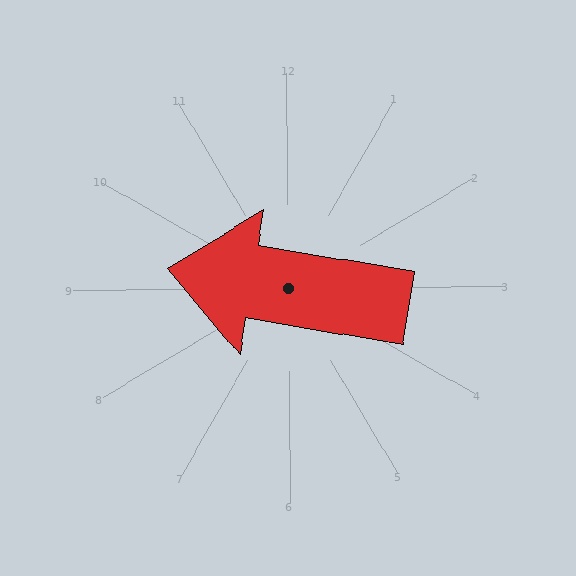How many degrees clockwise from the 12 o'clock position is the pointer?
Approximately 280 degrees.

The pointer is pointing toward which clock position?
Roughly 9 o'clock.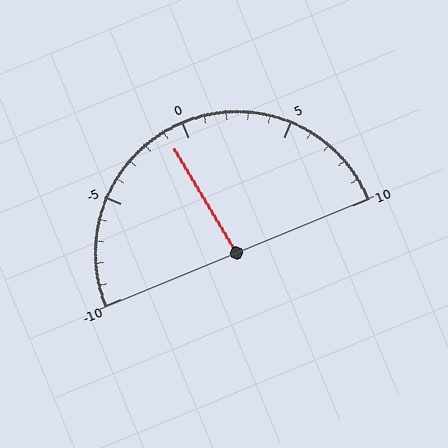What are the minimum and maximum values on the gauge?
The gauge ranges from -10 to 10.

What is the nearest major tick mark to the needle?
The nearest major tick mark is 0.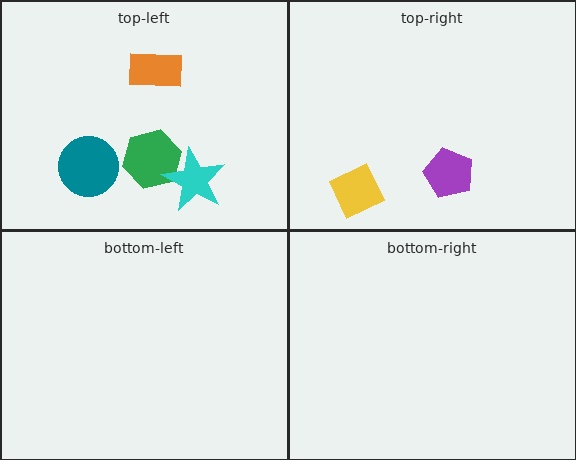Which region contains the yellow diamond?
The top-right region.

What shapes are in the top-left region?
The teal circle, the green hexagon, the orange rectangle, the cyan star.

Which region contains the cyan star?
The top-left region.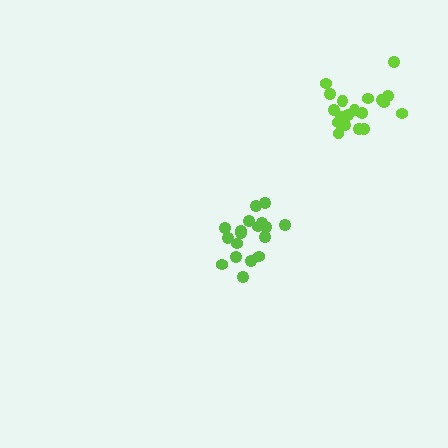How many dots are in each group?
Group 1: 18 dots, Group 2: 20 dots (38 total).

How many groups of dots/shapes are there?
There are 2 groups.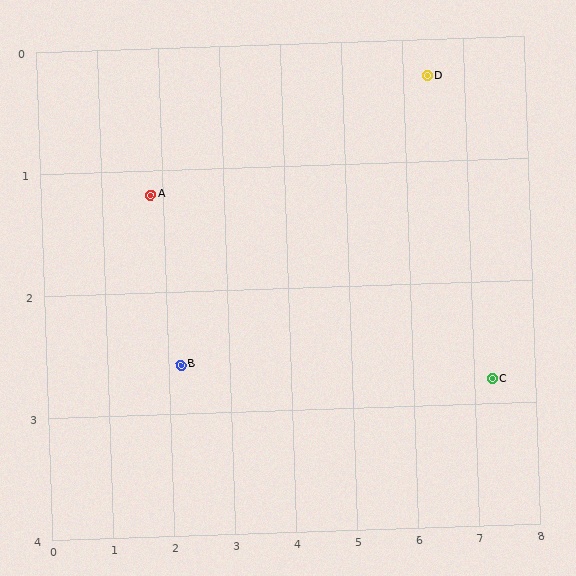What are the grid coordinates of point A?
Point A is at approximately (1.8, 1.2).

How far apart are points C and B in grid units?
Points C and B are about 5.1 grid units apart.